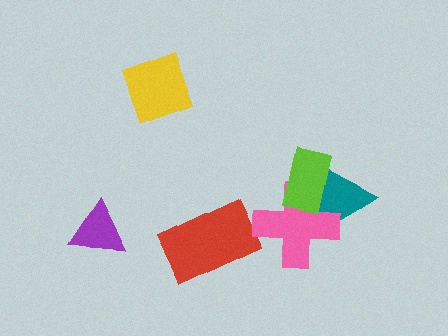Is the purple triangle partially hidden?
No, no other shape covers it.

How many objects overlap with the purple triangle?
0 objects overlap with the purple triangle.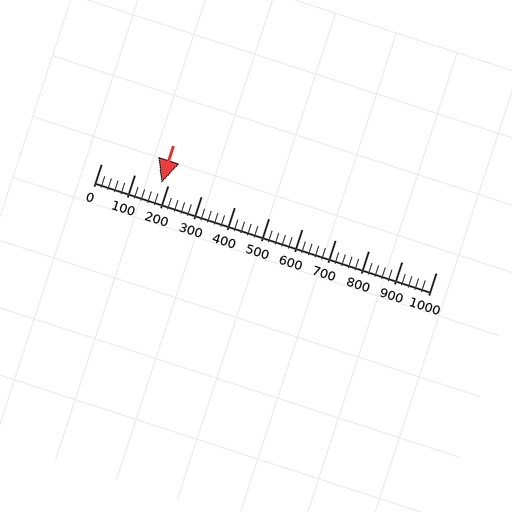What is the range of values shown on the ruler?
The ruler shows values from 0 to 1000.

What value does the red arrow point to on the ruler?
The red arrow points to approximately 180.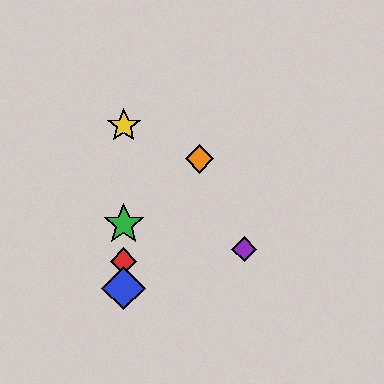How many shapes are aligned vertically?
4 shapes (the red diamond, the blue diamond, the green star, the yellow star) are aligned vertically.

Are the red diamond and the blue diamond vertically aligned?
Yes, both are at x≈124.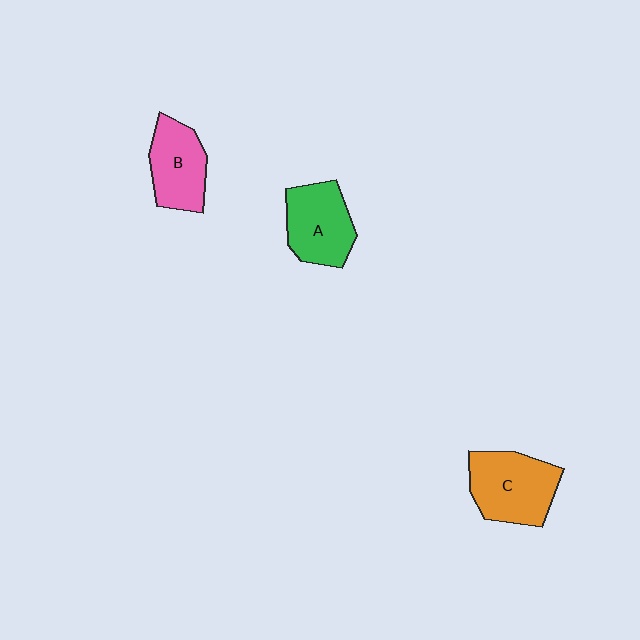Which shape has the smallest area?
Shape B (pink).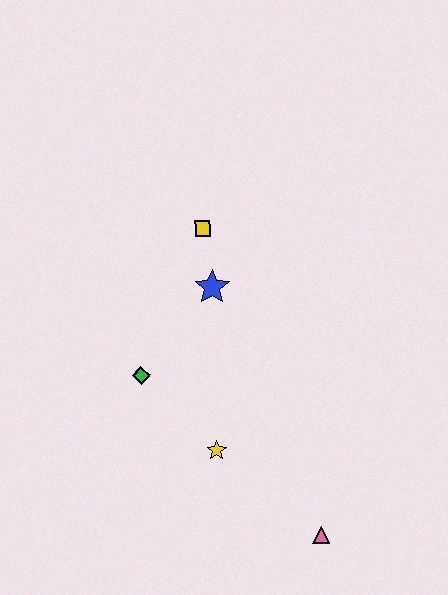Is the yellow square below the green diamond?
No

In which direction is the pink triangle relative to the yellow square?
The pink triangle is below the yellow square.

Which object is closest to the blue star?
The yellow square is closest to the blue star.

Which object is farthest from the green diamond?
The pink triangle is farthest from the green diamond.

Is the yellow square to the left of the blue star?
Yes